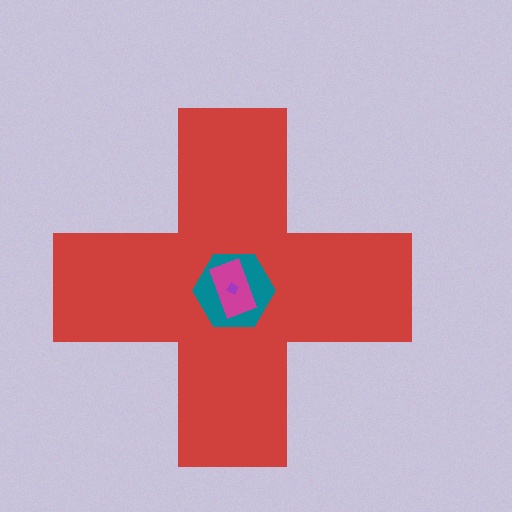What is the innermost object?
The purple diamond.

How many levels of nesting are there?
4.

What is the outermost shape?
The red cross.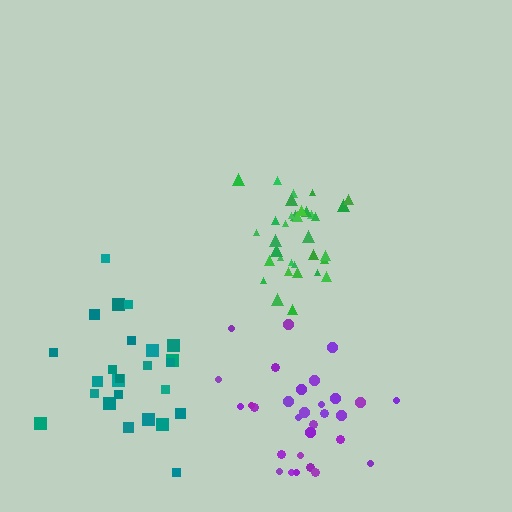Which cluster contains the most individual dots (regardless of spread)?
Green (34).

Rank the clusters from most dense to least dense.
green, purple, teal.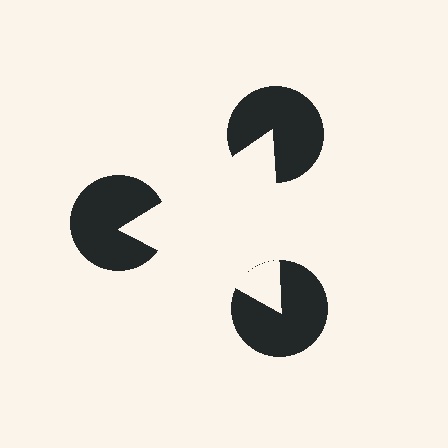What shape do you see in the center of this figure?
An illusory triangle — its edges are inferred from the aligned wedge cuts in the pac-man discs, not physically drawn.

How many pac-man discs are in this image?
There are 3 — one at each vertex of the illusory triangle.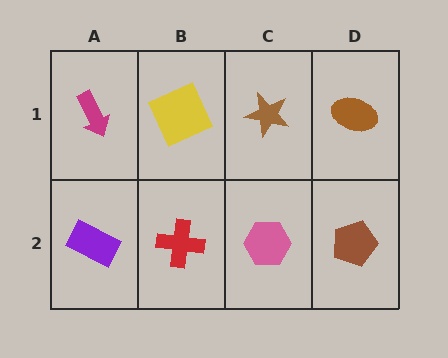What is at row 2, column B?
A red cross.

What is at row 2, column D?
A brown pentagon.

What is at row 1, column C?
A brown star.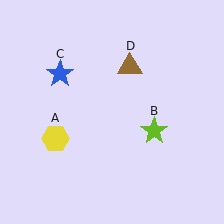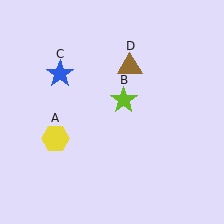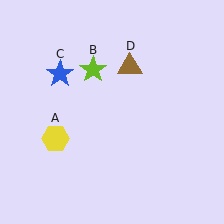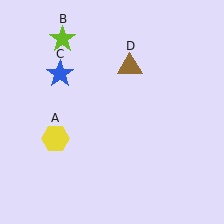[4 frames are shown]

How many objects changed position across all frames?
1 object changed position: lime star (object B).